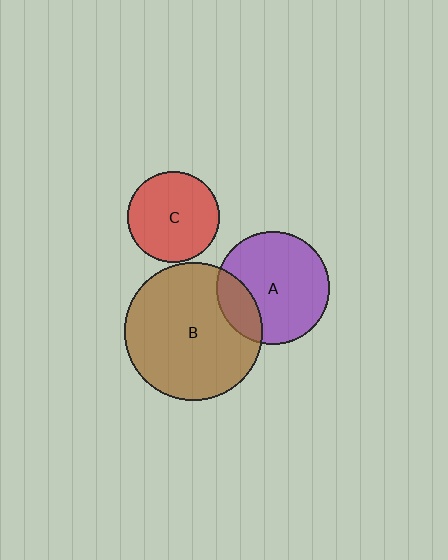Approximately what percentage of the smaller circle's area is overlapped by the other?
Approximately 20%.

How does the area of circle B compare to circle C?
Approximately 2.3 times.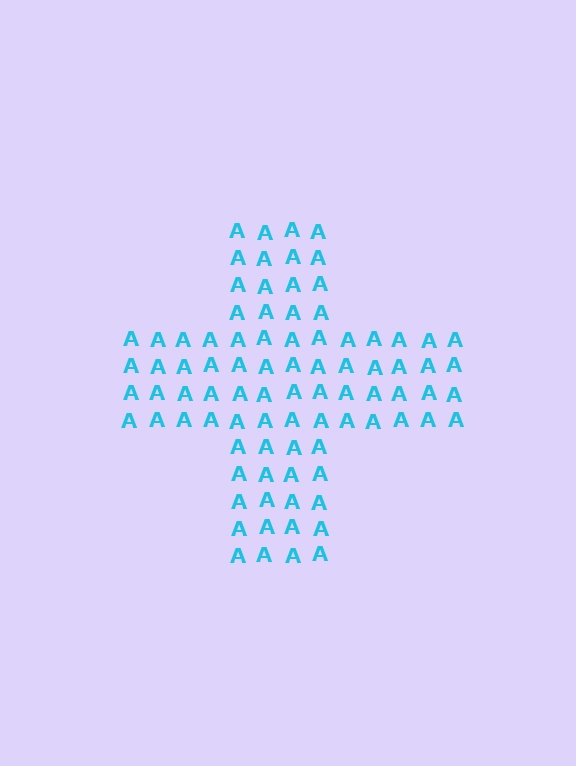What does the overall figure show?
The overall figure shows a cross.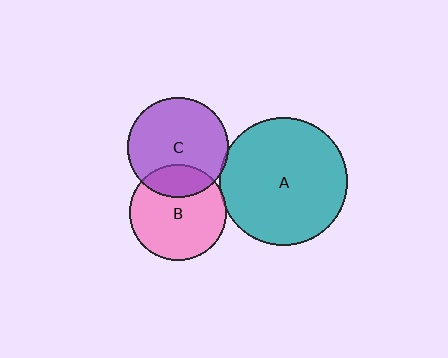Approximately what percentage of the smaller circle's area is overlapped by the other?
Approximately 25%.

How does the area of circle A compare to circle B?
Approximately 1.7 times.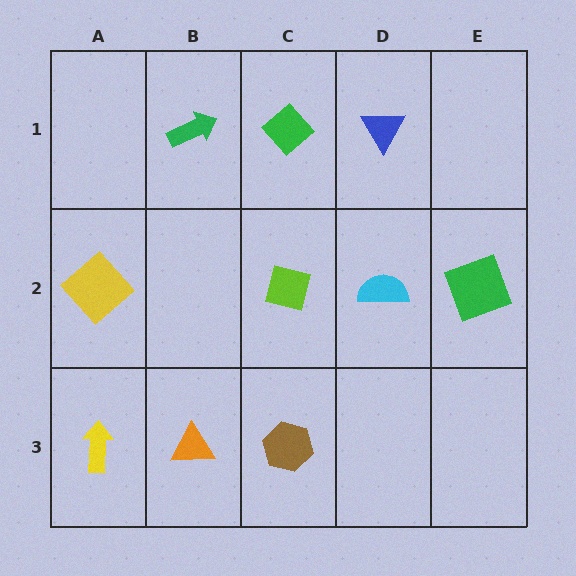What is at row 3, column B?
An orange triangle.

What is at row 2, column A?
A yellow diamond.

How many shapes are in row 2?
4 shapes.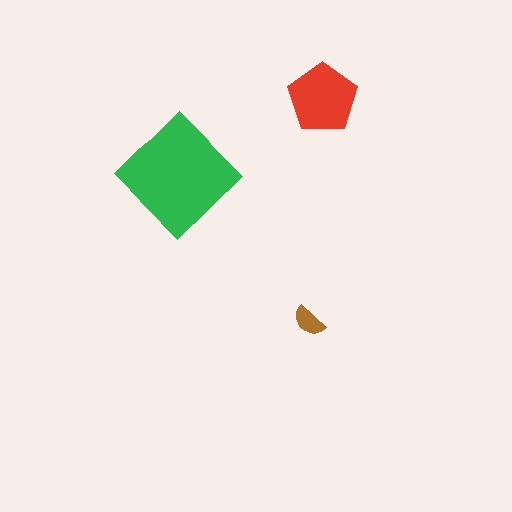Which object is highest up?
The red pentagon is topmost.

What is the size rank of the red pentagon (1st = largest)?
2nd.